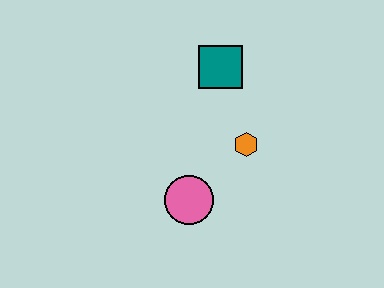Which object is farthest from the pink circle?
The teal square is farthest from the pink circle.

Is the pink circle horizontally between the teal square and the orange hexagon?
No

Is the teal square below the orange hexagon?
No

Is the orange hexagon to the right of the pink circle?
Yes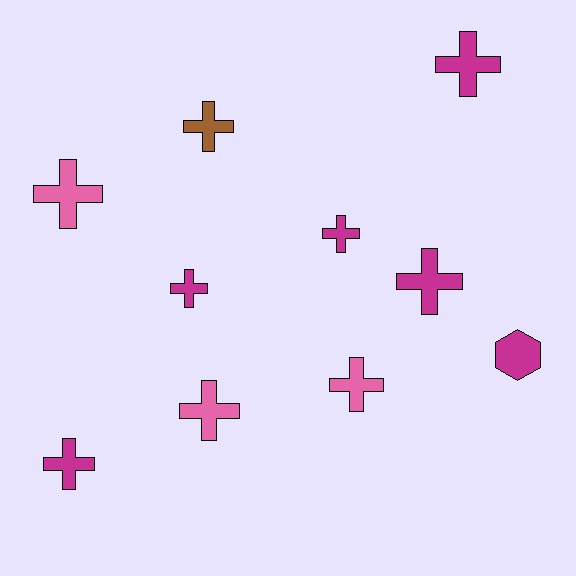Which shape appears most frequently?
Cross, with 9 objects.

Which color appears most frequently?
Magenta, with 6 objects.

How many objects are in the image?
There are 10 objects.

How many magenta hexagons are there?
There is 1 magenta hexagon.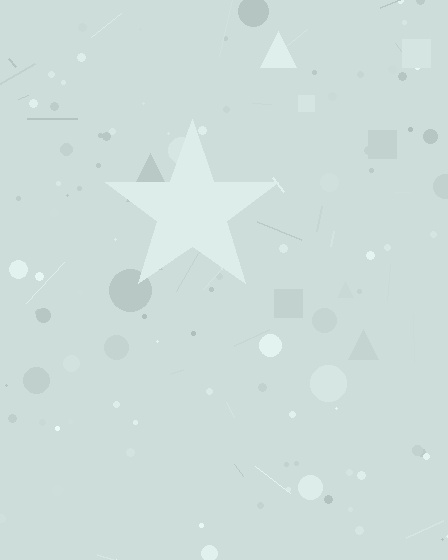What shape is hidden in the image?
A star is hidden in the image.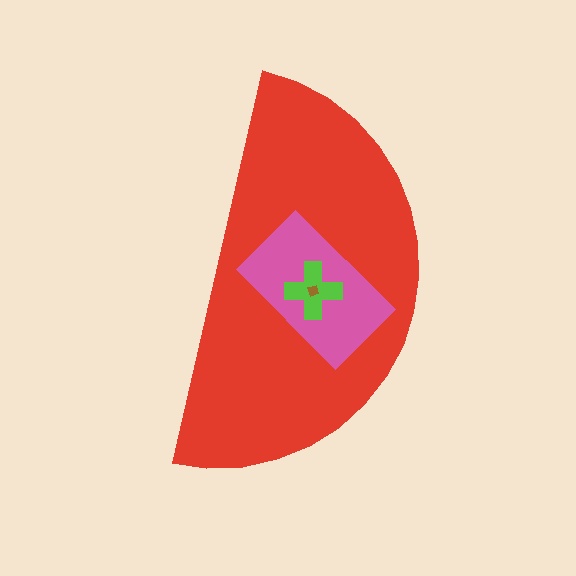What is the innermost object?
The brown diamond.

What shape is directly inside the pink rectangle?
The lime cross.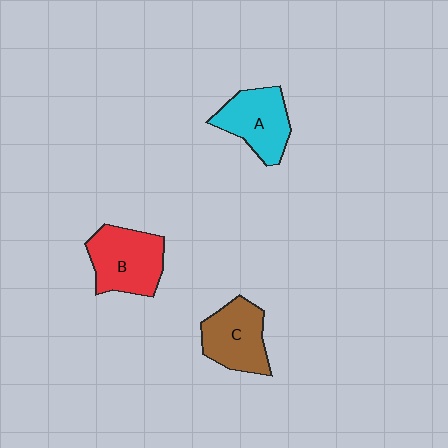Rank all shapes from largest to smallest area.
From largest to smallest: B (red), A (cyan), C (brown).